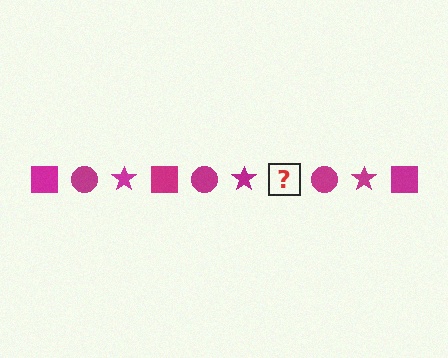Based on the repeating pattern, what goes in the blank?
The blank should be a magenta square.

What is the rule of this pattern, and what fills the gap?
The rule is that the pattern cycles through square, circle, star shapes in magenta. The gap should be filled with a magenta square.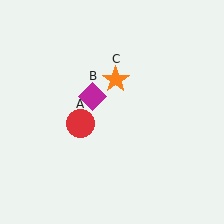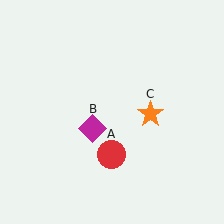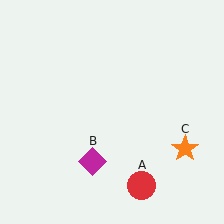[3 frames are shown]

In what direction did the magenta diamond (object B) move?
The magenta diamond (object B) moved down.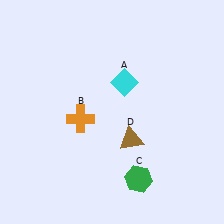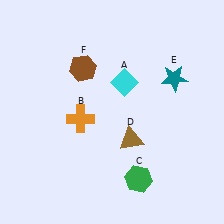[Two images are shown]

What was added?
A teal star (E), a brown hexagon (F) were added in Image 2.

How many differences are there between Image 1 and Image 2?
There are 2 differences between the two images.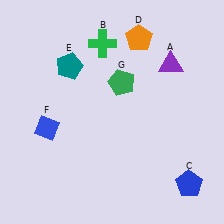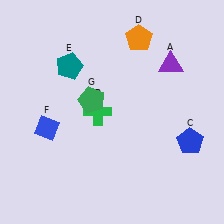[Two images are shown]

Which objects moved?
The objects that moved are: the green cross (B), the blue pentagon (C), the green pentagon (G).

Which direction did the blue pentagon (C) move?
The blue pentagon (C) moved up.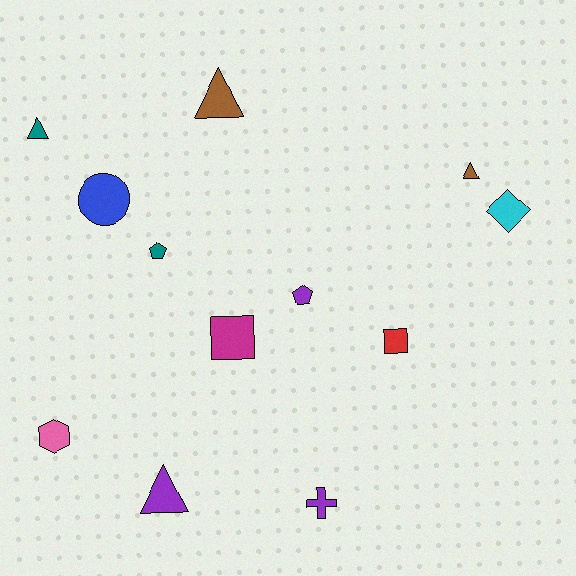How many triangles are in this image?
There are 4 triangles.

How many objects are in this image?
There are 12 objects.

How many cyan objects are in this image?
There is 1 cyan object.